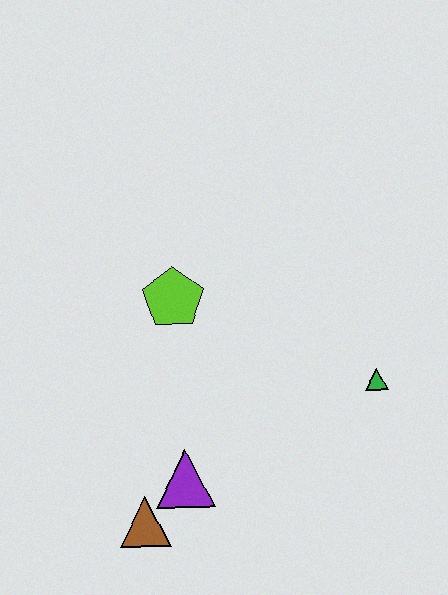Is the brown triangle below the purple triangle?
Yes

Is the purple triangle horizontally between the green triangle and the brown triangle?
Yes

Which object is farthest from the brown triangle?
The green triangle is farthest from the brown triangle.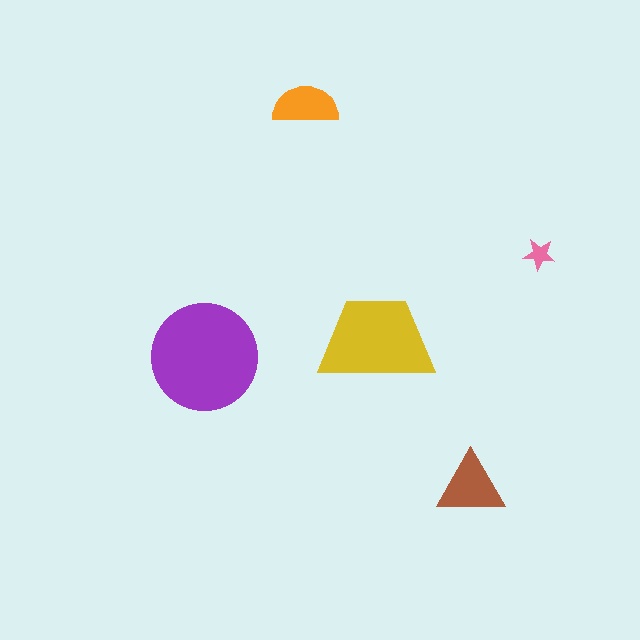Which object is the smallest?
The pink star.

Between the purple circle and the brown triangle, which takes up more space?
The purple circle.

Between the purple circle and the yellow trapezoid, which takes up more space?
The purple circle.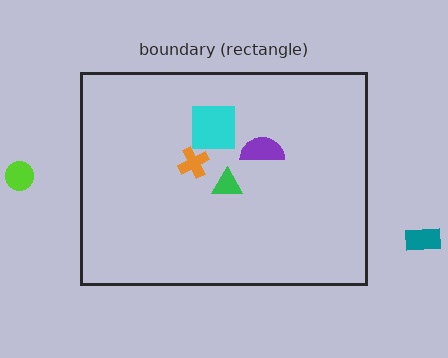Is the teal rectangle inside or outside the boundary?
Outside.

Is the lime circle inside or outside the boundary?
Outside.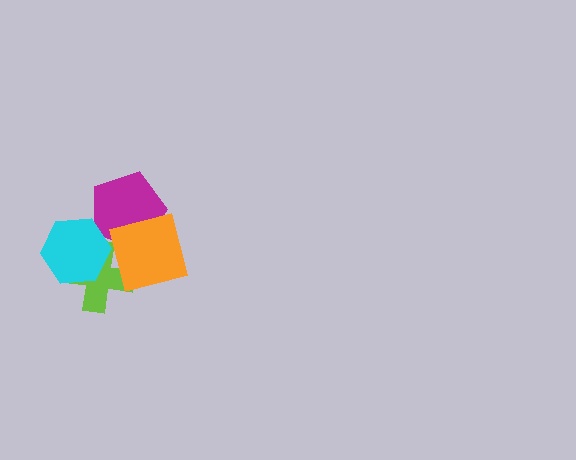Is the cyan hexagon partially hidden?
Yes, it is partially covered by another shape.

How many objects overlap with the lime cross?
2 objects overlap with the lime cross.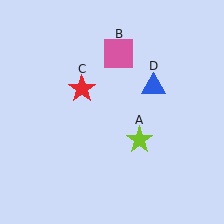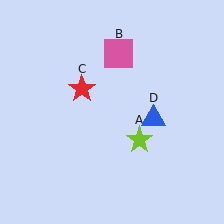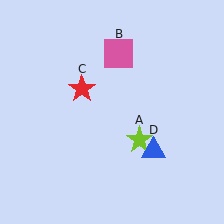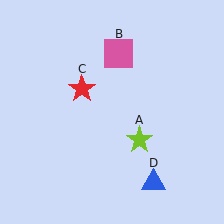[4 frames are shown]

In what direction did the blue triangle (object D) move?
The blue triangle (object D) moved down.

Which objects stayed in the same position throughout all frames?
Lime star (object A) and pink square (object B) and red star (object C) remained stationary.